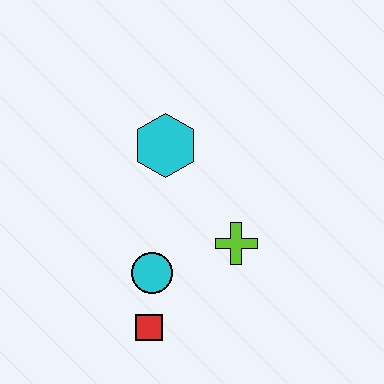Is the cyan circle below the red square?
No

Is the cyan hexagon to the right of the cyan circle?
Yes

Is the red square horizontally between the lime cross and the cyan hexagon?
No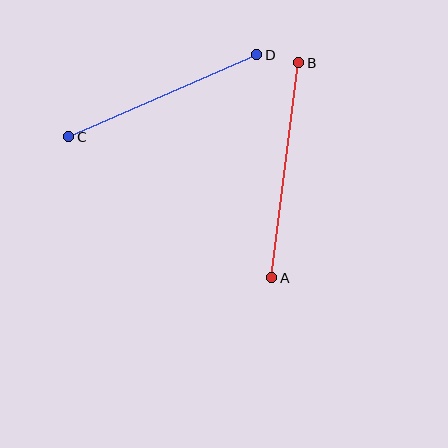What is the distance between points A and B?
The distance is approximately 216 pixels.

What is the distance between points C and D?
The distance is approximately 205 pixels.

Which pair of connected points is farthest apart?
Points A and B are farthest apart.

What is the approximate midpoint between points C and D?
The midpoint is at approximately (163, 96) pixels.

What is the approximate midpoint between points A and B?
The midpoint is at approximately (285, 170) pixels.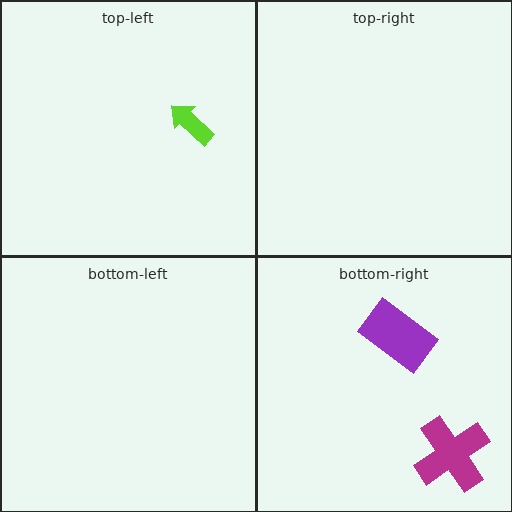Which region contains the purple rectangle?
The bottom-right region.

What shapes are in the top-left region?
The lime arrow.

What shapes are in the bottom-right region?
The purple rectangle, the magenta cross.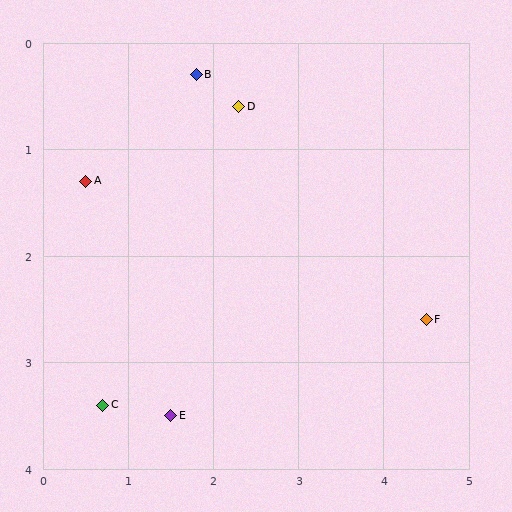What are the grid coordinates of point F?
Point F is at approximately (4.5, 2.6).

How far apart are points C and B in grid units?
Points C and B are about 3.3 grid units apart.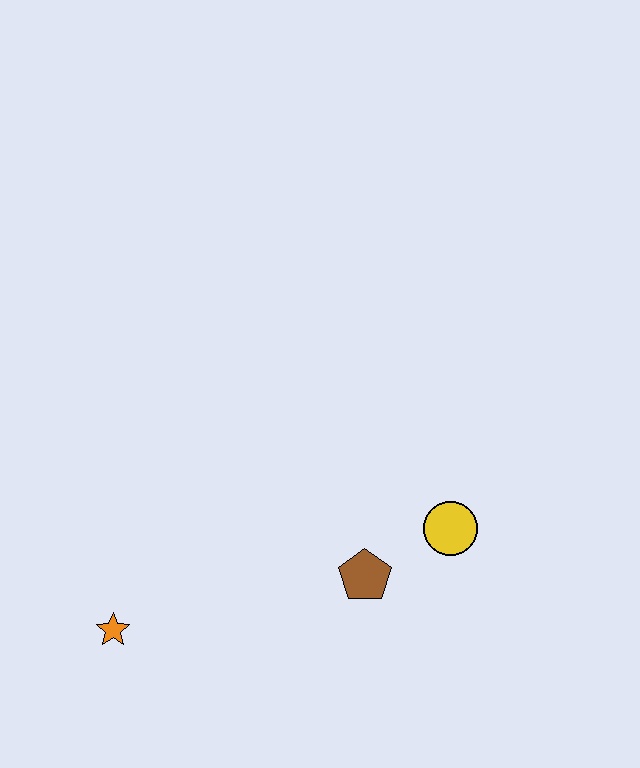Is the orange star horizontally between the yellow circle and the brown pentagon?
No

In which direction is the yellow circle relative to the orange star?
The yellow circle is to the right of the orange star.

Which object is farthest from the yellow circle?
The orange star is farthest from the yellow circle.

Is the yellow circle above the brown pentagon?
Yes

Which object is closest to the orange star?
The brown pentagon is closest to the orange star.